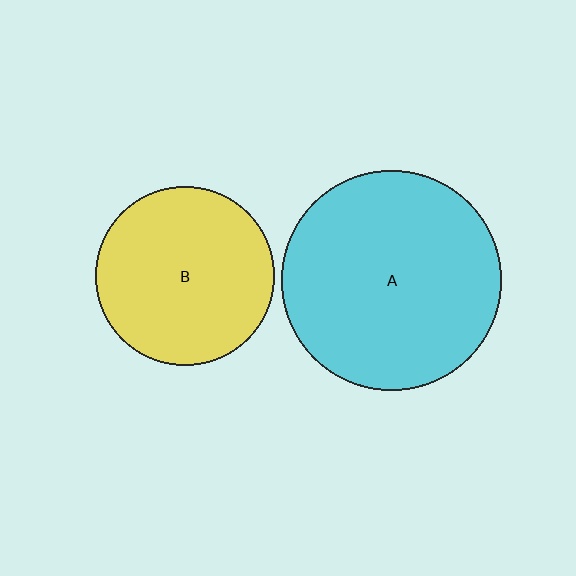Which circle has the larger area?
Circle A (cyan).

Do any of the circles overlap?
No, none of the circles overlap.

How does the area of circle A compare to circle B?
Approximately 1.5 times.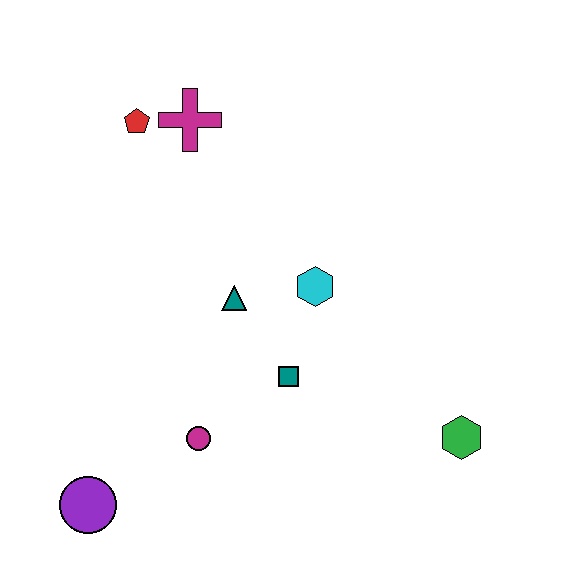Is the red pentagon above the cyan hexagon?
Yes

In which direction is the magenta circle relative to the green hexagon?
The magenta circle is to the left of the green hexagon.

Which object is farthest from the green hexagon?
The red pentagon is farthest from the green hexagon.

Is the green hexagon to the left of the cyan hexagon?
No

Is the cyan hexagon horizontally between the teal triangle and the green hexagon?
Yes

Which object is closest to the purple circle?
The magenta circle is closest to the purple circle.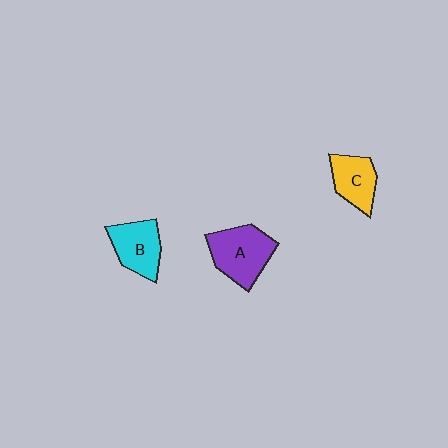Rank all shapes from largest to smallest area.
From largest to smallest: A (purple), B (cyan), C (yellow).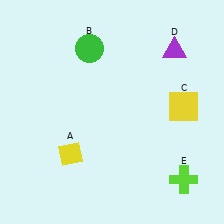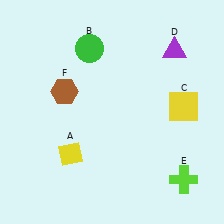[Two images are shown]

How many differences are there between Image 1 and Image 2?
There is 1 difference between the two images.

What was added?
A brown hexagon (F) was added in Image 2.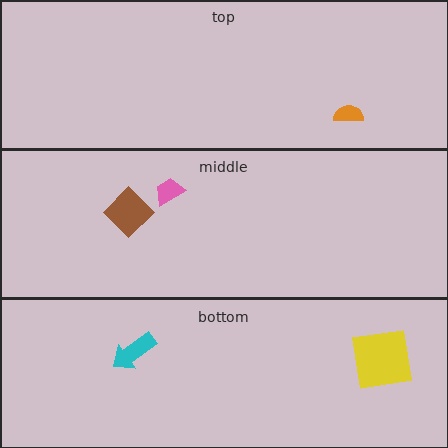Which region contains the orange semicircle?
The top region.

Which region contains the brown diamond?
The middle region.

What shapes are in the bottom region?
The cyan arrow, the yellow square.